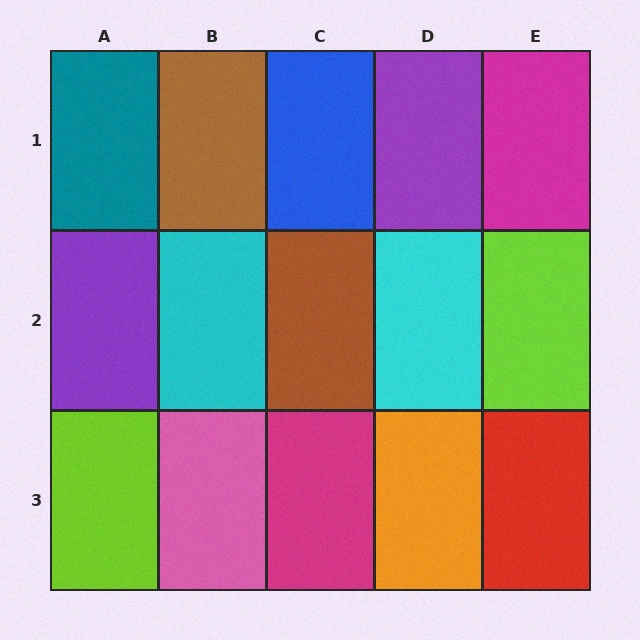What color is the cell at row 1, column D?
Purple.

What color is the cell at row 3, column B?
Pink.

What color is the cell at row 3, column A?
Lime.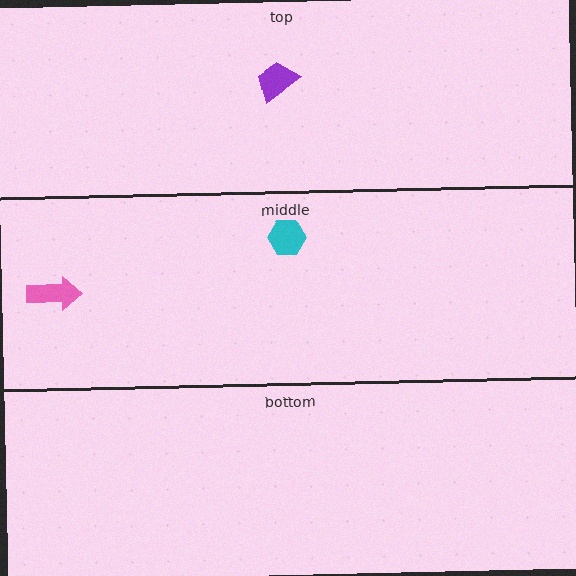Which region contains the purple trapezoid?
The top region.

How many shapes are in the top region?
1.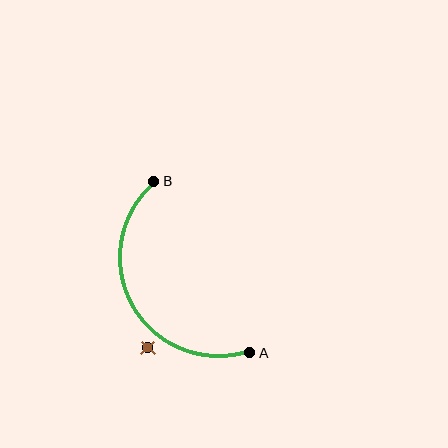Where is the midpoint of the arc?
The arc midpoint is the point on the curve farthest from the straight line joining A and B. It sits to the left of that line.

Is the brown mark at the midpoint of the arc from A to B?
No — the brown mark does not lie on the arc at all. It sits slightly outside the curve.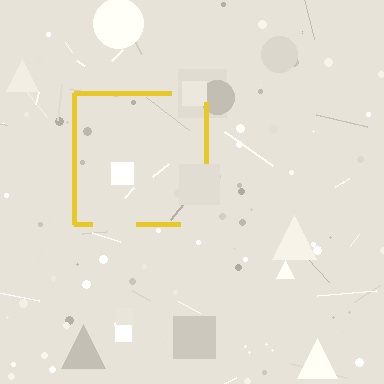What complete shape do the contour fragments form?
The contour fragments form a square.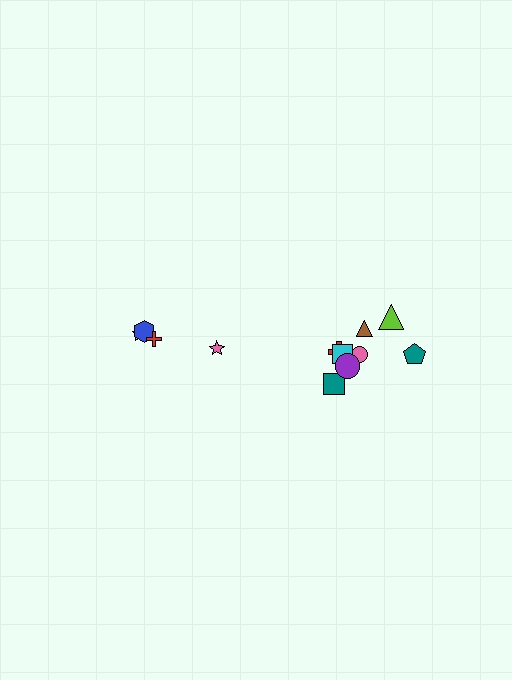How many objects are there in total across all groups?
There are 12 objects.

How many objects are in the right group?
There are 8 objects.